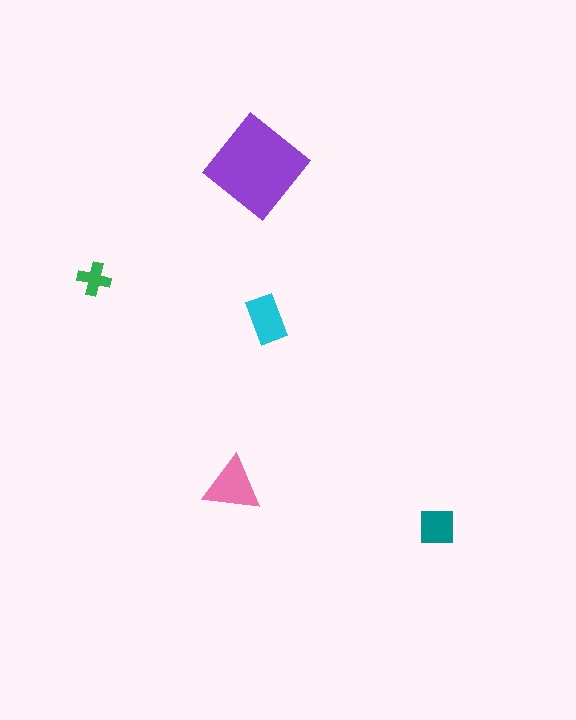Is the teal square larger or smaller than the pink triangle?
Smaller.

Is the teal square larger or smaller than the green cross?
Larger.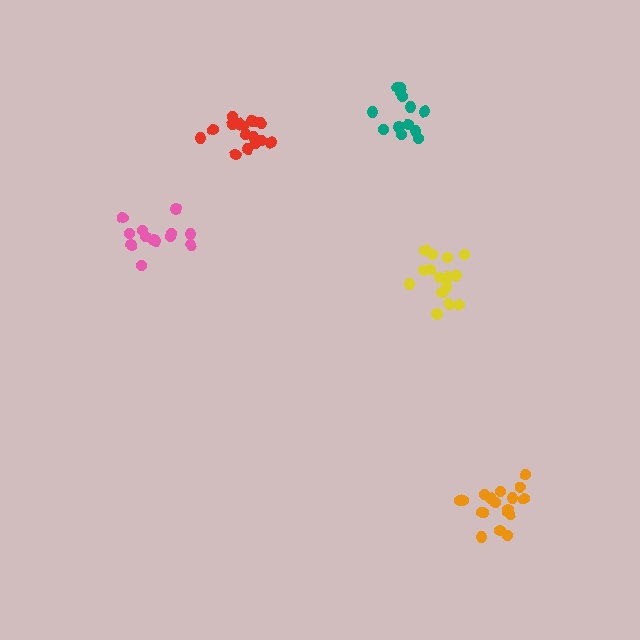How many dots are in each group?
Group 1: 13 dots, Group 2: 13 dots, Group 3: 18 dots, Group 4: 16 dots, Group 5: 16 dots (76 total).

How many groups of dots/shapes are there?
There are 5 groups.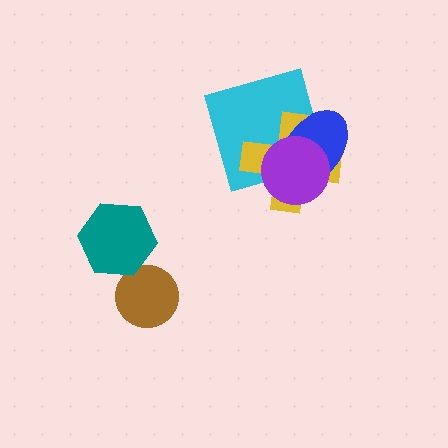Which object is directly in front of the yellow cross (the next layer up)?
The blue ellipse is directly in front of the yellow cross.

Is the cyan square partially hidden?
Yes, it is partially covered by another shape.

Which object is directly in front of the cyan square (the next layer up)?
The yellow cross is directly in front of the cyan square.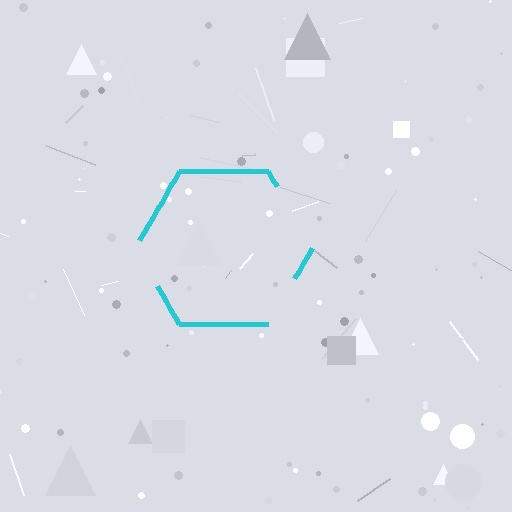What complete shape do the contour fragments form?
The contour fragments form a hexagon.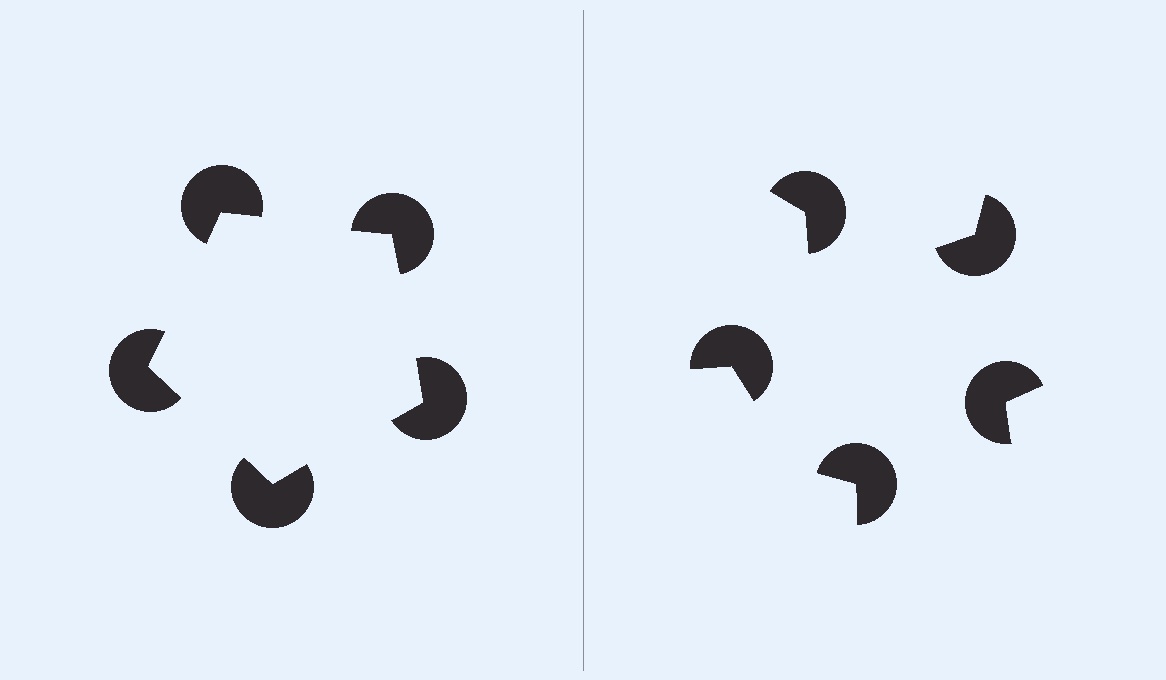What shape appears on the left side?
An illusory pentagon.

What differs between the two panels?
The pac-man discs are positioned identically on both sides; only the wedge orientations differ. On the left they align to a pentagon; on the right they are misaligned.